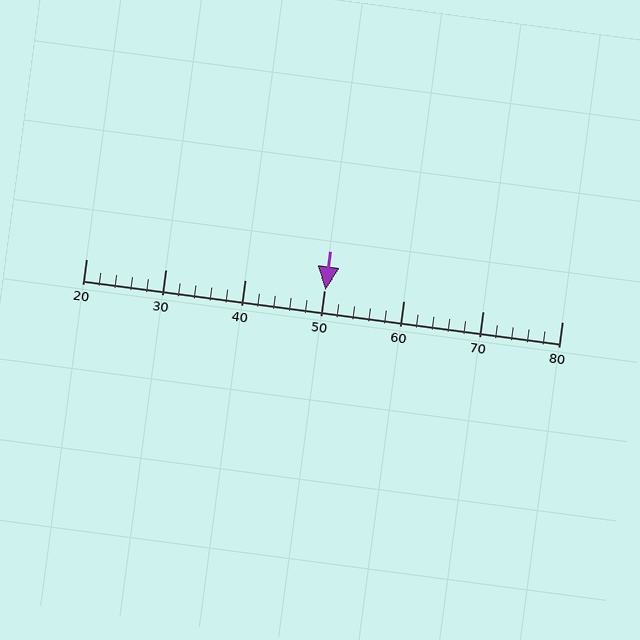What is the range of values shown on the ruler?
The ruler shows values from 20 to 80.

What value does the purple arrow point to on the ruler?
The purple arrow points to approximately 50.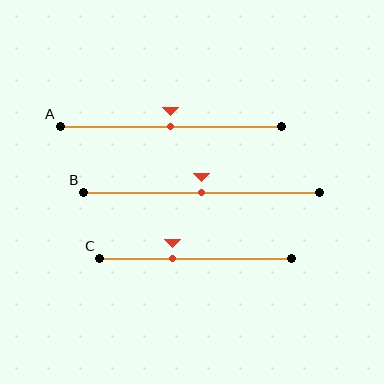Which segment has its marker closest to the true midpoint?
Segment A has its marker closest to the true midpoint.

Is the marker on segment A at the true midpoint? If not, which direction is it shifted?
Yes, the marker on segment A is at the true midpoint.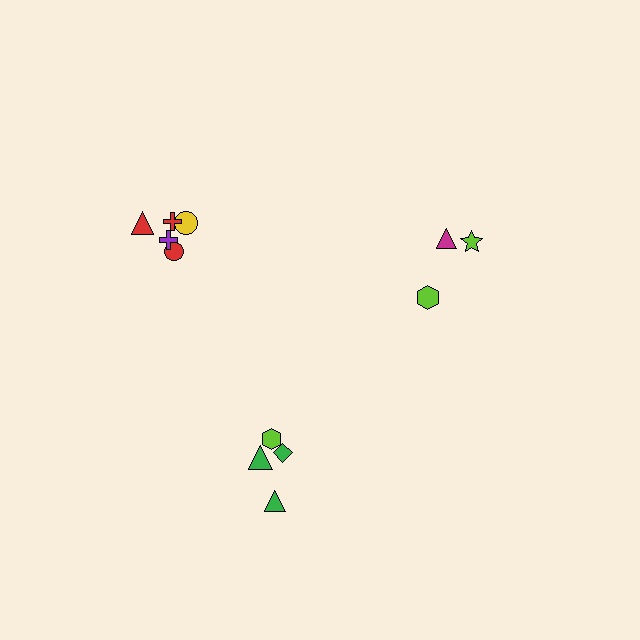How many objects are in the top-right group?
There are 3 objects.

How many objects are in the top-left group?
There are 5 objects.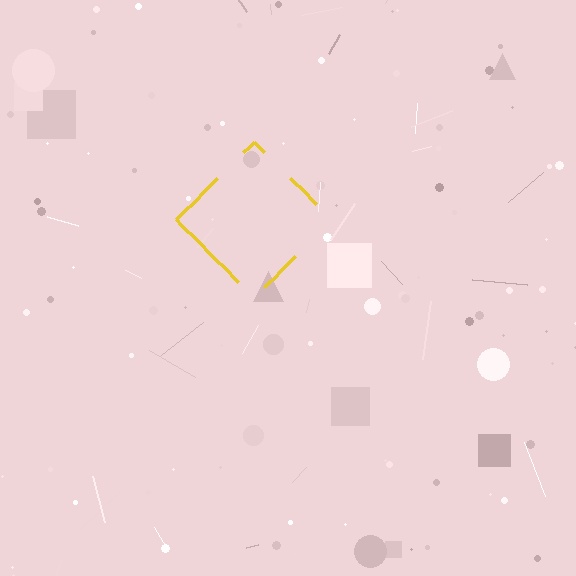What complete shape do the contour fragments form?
The contour fragments form a diamond.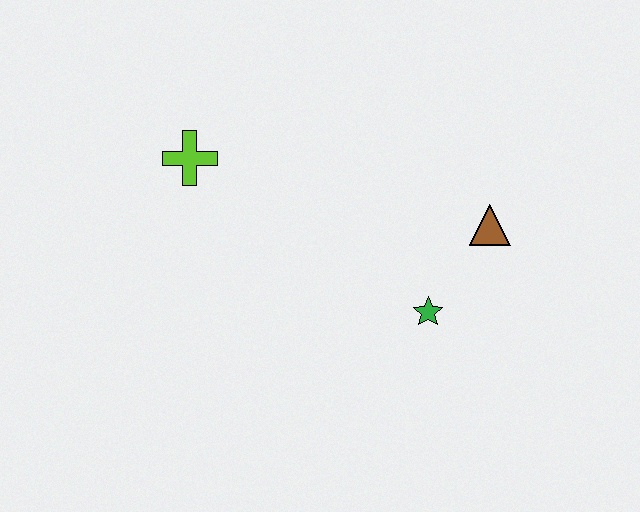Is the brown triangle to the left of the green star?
No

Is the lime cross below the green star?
No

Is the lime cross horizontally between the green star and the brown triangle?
No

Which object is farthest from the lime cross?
The brown triangle is farthest from the lime cross.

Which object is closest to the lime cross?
The green star is closest to the lime cross.